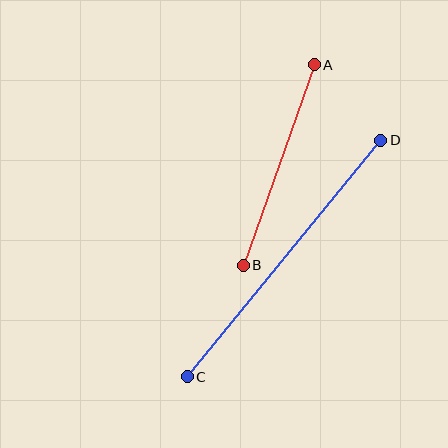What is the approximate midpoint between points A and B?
The midpoint is at approximately (279, 165) pixels.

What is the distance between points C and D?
The distance is approximately 306 pixels.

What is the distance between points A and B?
The distance is approximately 213 pixels.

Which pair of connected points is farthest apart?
Points C and D are farthest apart.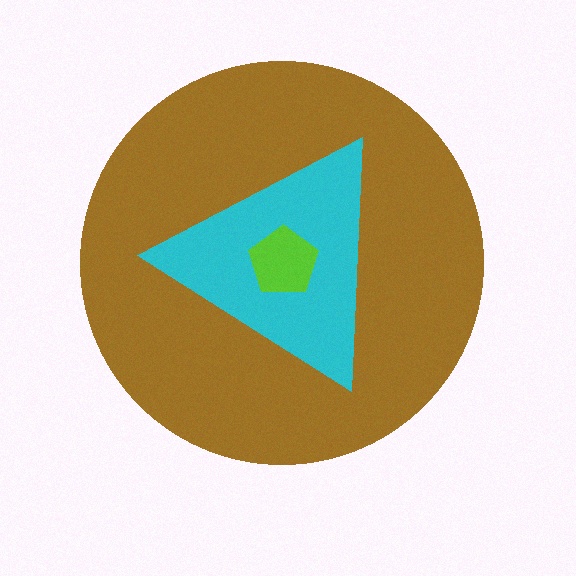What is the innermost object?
The lime pentagon.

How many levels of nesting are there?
3.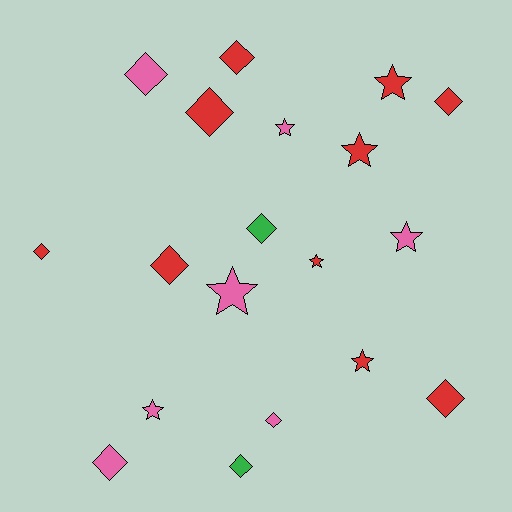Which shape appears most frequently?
Diamond, with 11 objects.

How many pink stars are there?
There are 4 pink stars.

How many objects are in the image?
There are 19 objects.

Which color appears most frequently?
Red, with 10 objects.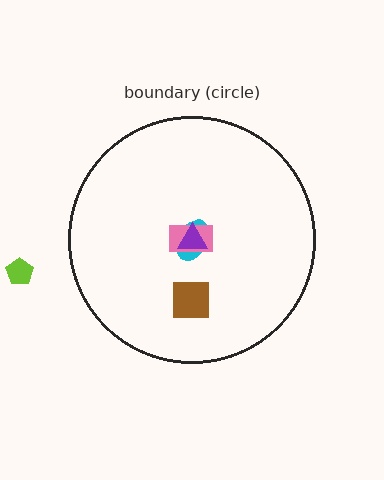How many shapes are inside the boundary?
4 inside, 1 outside.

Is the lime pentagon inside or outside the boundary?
Outside.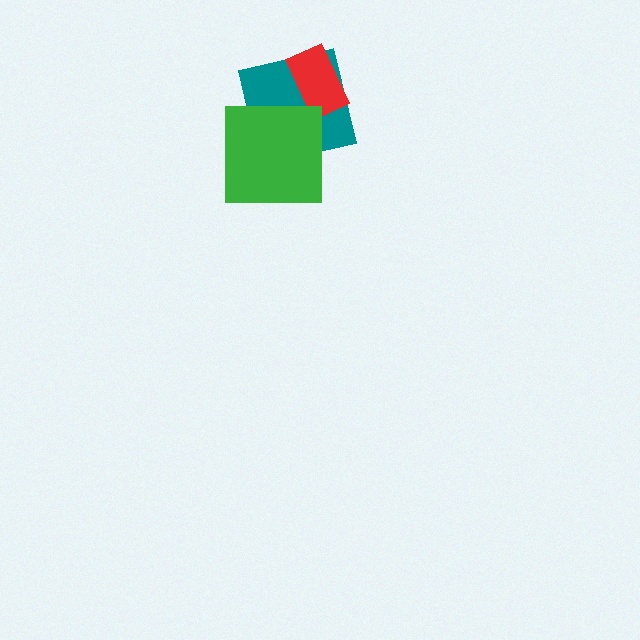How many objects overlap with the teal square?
2 objects overlap with the teal square.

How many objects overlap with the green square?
1 object overlaps with the green square.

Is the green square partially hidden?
No, no other shape covers it.